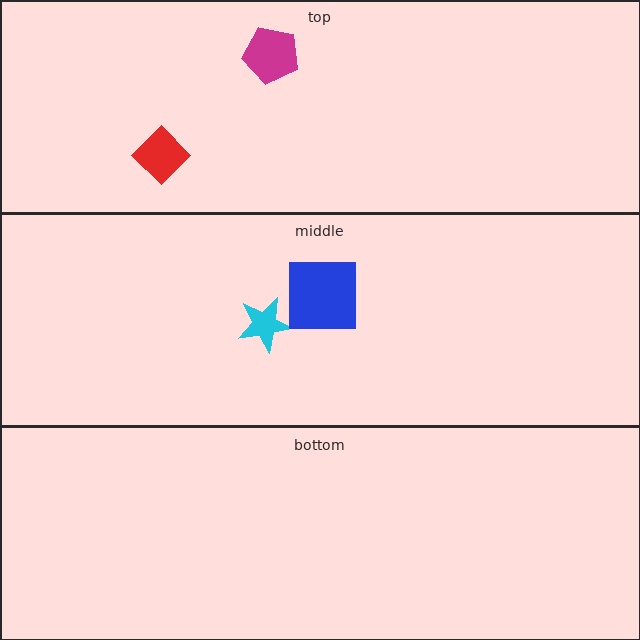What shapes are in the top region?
The magenta pentagon, the red diamond.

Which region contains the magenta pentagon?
The top region.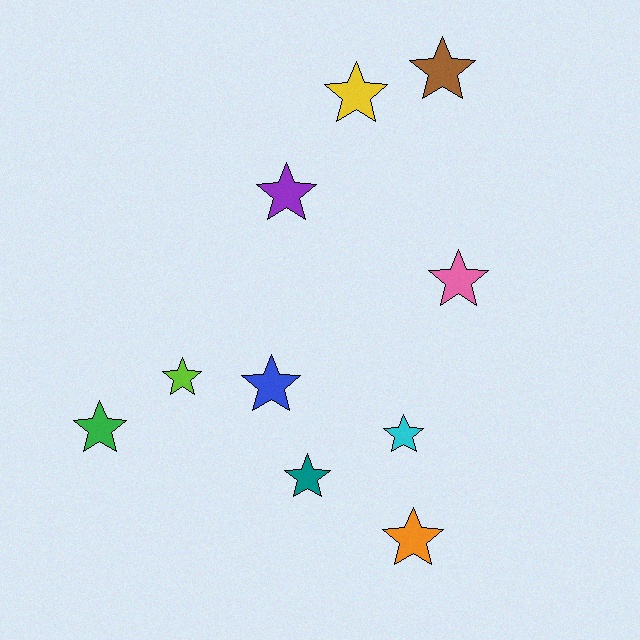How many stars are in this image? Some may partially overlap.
There are 10 stars.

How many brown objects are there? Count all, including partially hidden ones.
There is 1 brown object.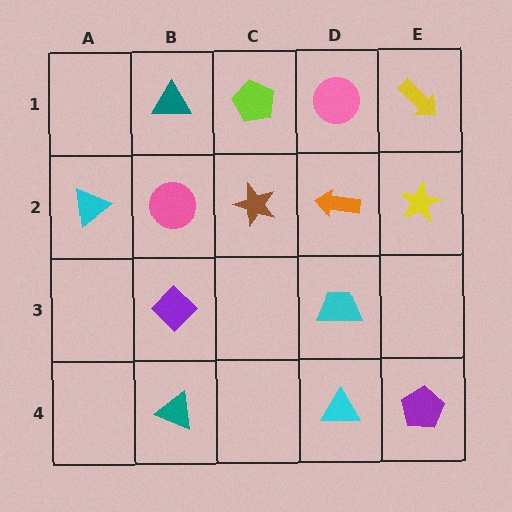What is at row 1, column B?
A teal triangle.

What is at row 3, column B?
A purple diamond.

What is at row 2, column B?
A pink circle.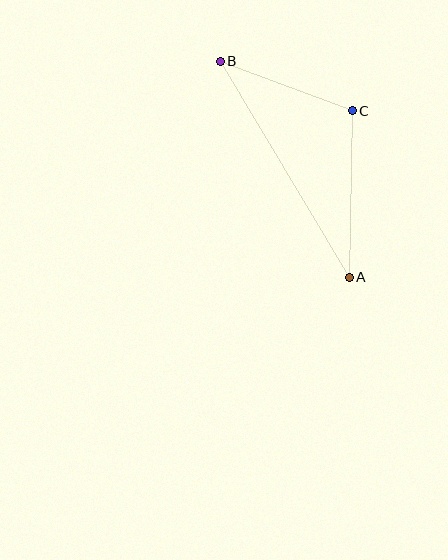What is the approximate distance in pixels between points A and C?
The distance between A and C is approximately 167 pixels.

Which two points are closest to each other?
Points B and C are closest to each other.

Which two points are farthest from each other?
Points A and B are farthest from each other.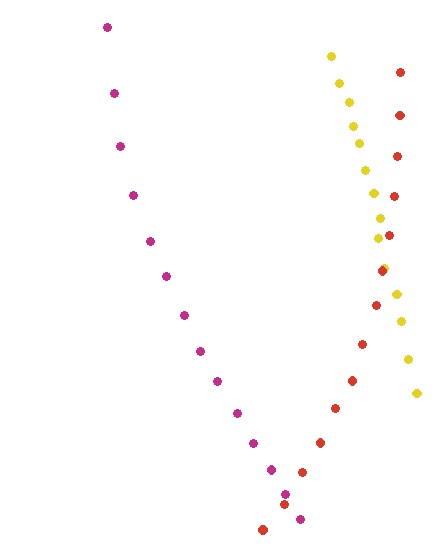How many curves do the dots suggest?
There are 3 distinct paths.